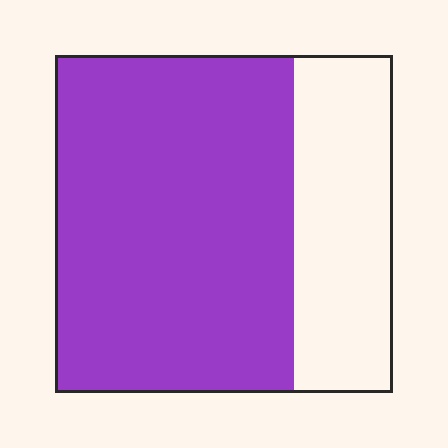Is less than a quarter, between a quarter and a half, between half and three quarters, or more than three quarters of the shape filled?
Between half and three quarters.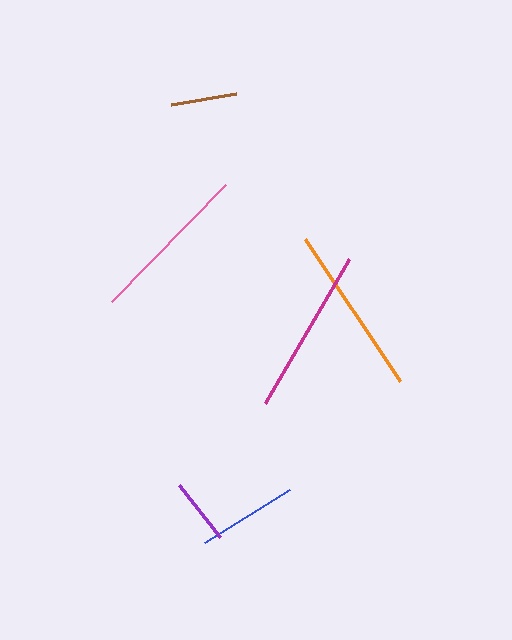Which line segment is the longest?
The orange line is the longest at approximately 170 pixels.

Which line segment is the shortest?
The brown line is the shortest at approximately 66 pixels.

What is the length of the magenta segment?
The magenta segment is approximately 167 pixels long.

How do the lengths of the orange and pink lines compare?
The orange and pink lines are approximately the same length.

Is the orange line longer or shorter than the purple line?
The orange line is longer than the purple line.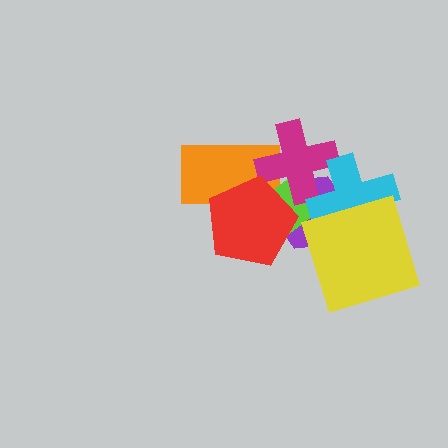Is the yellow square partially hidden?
No, no other shape covers it.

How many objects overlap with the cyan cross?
4 objects overlap with the cyan cross.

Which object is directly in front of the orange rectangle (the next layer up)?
The lime diamond is directly in front of the orange rectangle.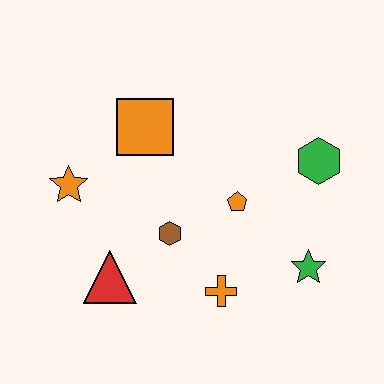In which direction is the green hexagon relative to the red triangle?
The green hexagon is to the right of the red triangle.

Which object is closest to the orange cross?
The brown hexagon is closest to the orange cross.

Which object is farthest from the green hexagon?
The orange star is farthest from the green hexagon.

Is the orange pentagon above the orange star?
No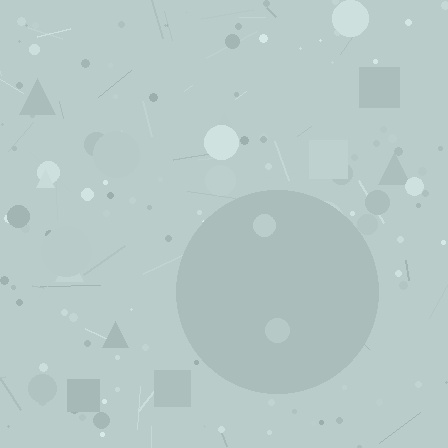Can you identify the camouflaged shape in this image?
The camouflaged shape is a circle.